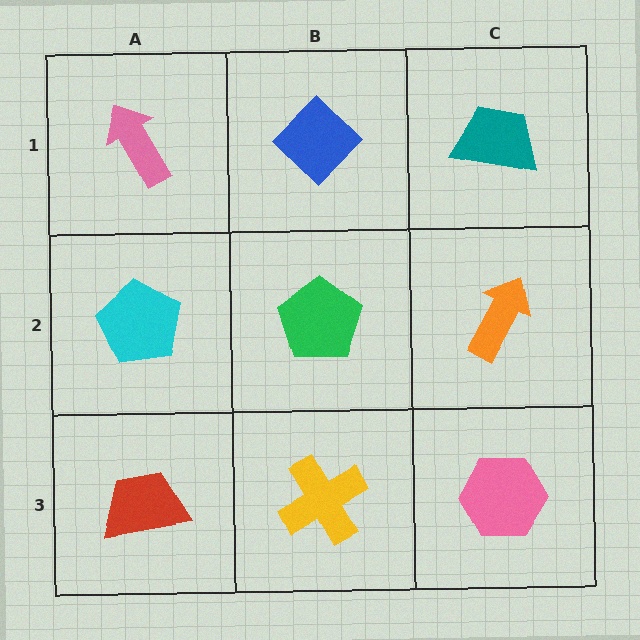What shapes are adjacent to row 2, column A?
A pink arrow (row 1, column A), a red trapezoid (row 3, column A), a green pentagon (row 2, column B).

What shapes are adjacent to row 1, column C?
An orange arrow (row 2, column C), a blue diamond (row 1, column B).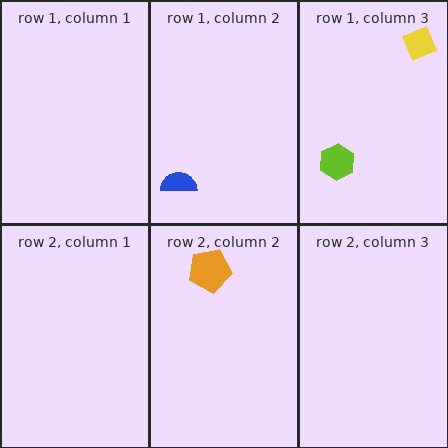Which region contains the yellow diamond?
The row 1, column 3 region.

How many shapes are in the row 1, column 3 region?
2.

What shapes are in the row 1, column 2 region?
The blue semicircle.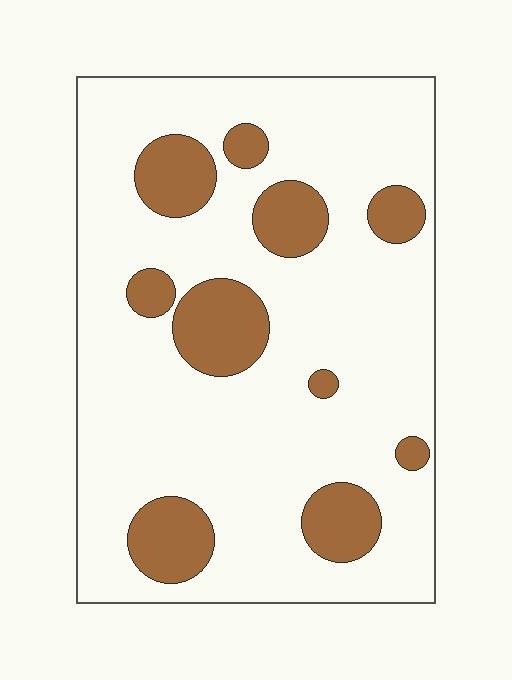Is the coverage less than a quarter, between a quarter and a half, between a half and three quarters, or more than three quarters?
Less than a quarter.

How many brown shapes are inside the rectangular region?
10.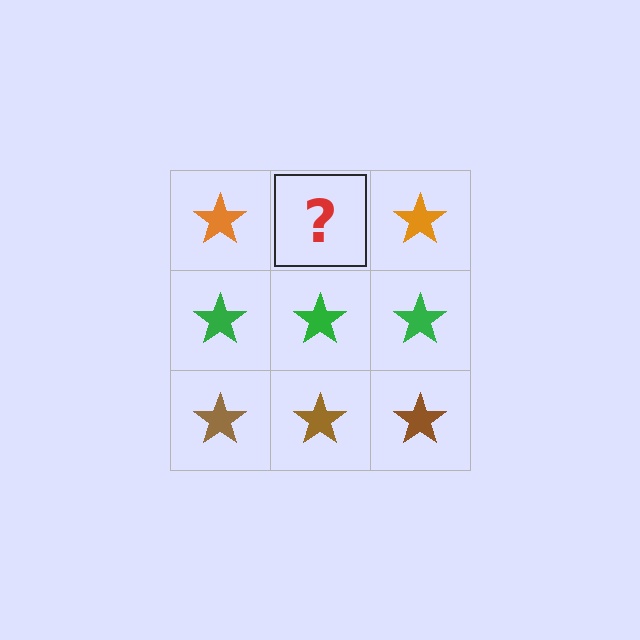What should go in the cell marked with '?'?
The missing cell should contain an orange star.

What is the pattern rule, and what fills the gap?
The rule is that each row has a consistent color. The gap should be filled with an orange star.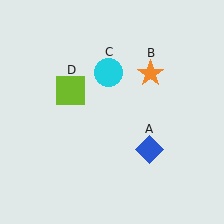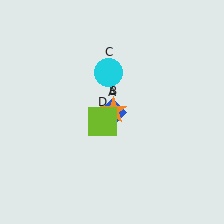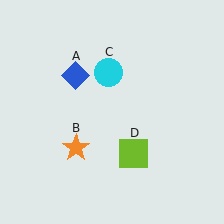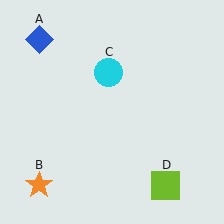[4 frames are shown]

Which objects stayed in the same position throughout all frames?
Cyan circle (object C) remained stationary.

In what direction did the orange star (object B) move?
The orange star (object B) moved down and to the left.